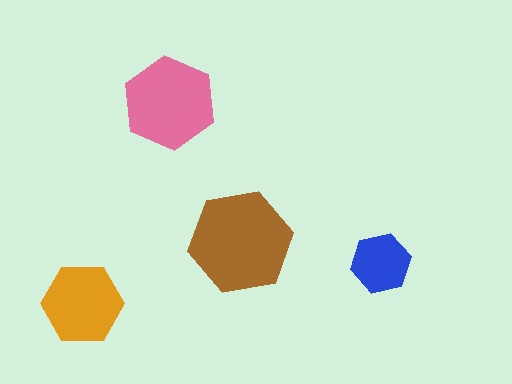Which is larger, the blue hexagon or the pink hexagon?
The pink one.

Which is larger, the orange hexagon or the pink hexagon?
The pink one.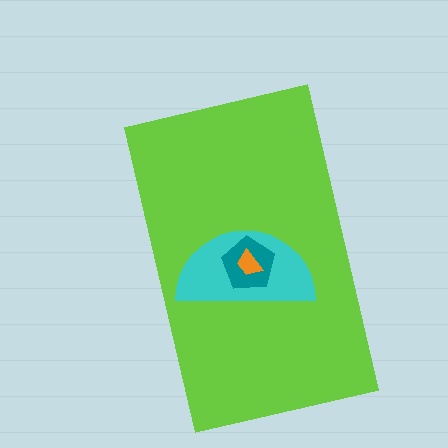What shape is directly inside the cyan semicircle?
The teal pentagon.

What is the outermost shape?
The lime rectangle.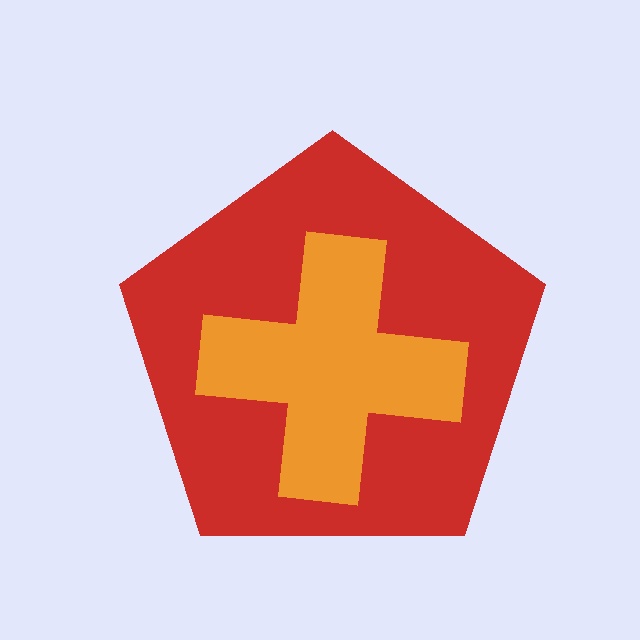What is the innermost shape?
The orange cross.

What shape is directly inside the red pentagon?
The orange cross.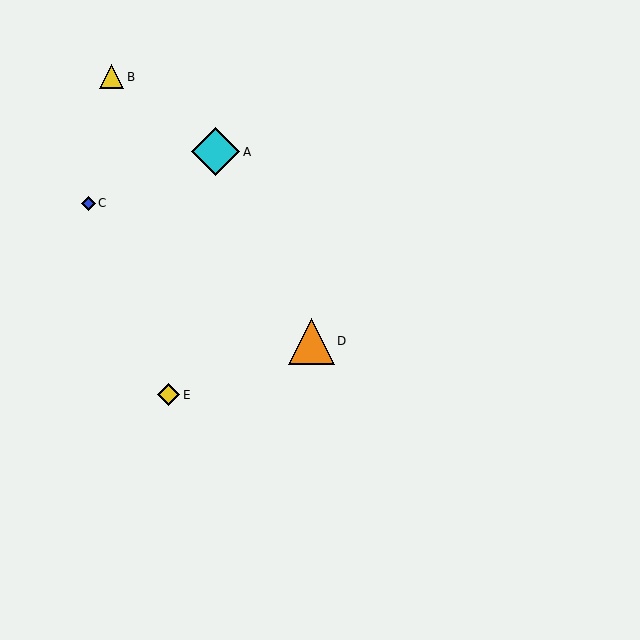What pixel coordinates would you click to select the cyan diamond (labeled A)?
Click at (215, 152) to select the cyan diamond A.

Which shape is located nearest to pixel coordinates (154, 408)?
The yellow diamond (labeled E) at (168, 395) is nearest to that location.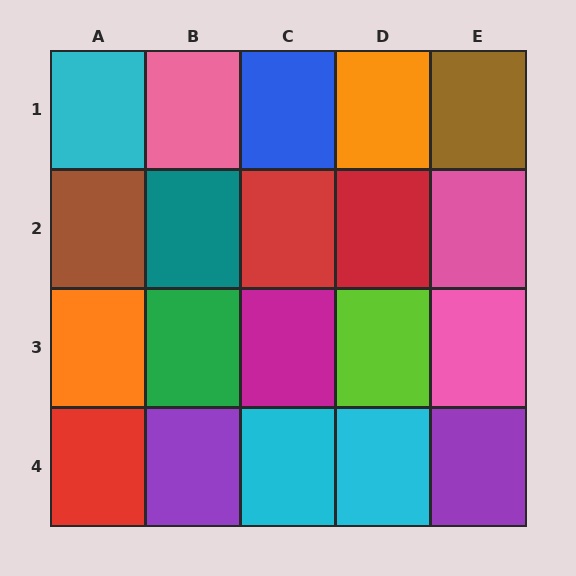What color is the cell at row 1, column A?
Cyan.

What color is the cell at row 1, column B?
Pink.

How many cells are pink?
3 cells are pink.